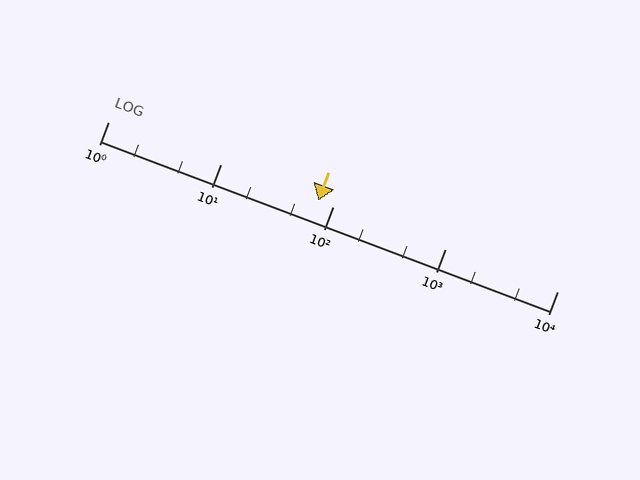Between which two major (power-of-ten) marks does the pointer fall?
The pointer is between 10 and 100.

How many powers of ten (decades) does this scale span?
The scale spans 4 decades, from 1 to 10000.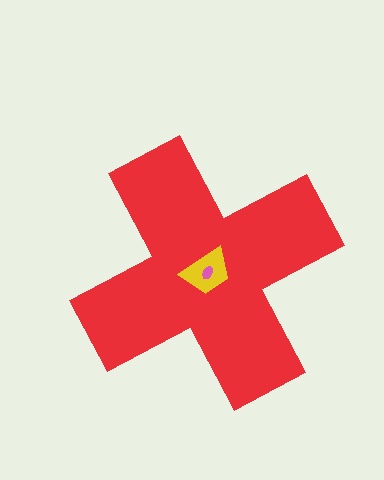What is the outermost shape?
The red cross.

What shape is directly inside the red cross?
The yellow trapezoid.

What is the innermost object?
The pink ellipse.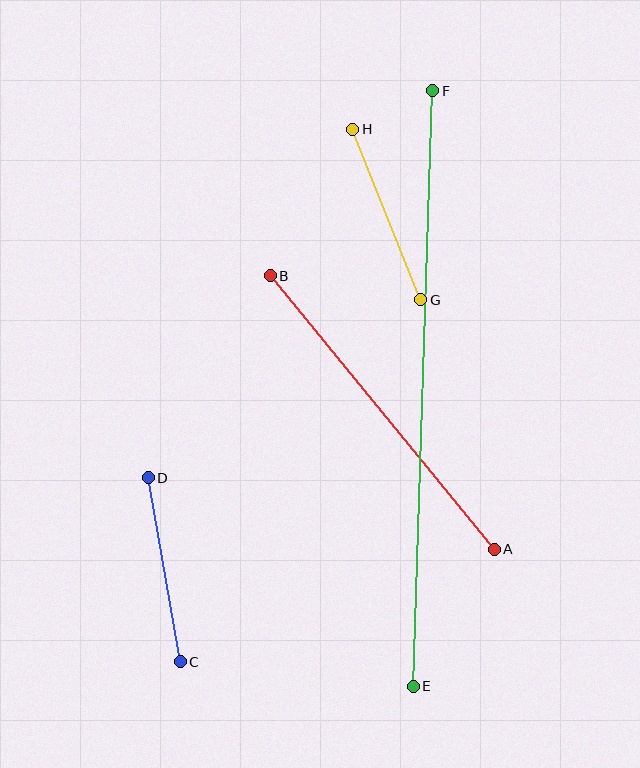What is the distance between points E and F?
The distance is approximately 596 pixels.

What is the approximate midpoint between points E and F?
The midpoint is at approximately (423, 389) pixels.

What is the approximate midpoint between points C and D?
The midpoint is at approximately (164, 570) pixels.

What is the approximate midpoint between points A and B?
The midpoint is at approximately (382, 413) pixels.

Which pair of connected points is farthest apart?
Points E and F are farthest apart.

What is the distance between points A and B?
The distance is approximately 354 pixels.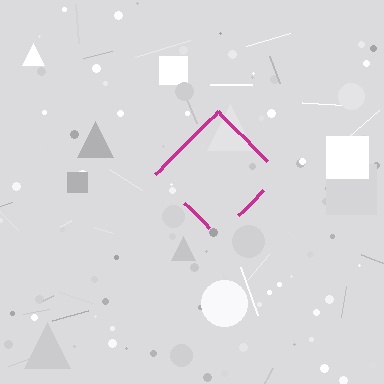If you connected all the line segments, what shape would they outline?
They would outline a diamond.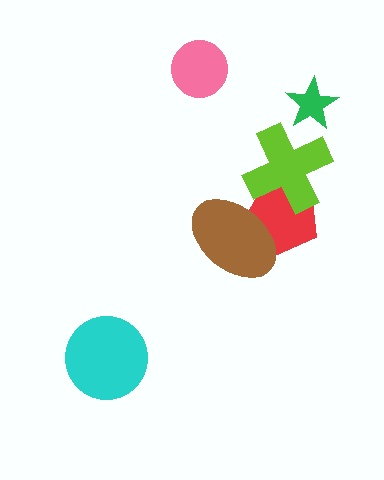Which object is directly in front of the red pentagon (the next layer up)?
The brown ellipse is directly in front of the red pentagon.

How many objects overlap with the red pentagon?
2 objects overlap with the red pentagon.